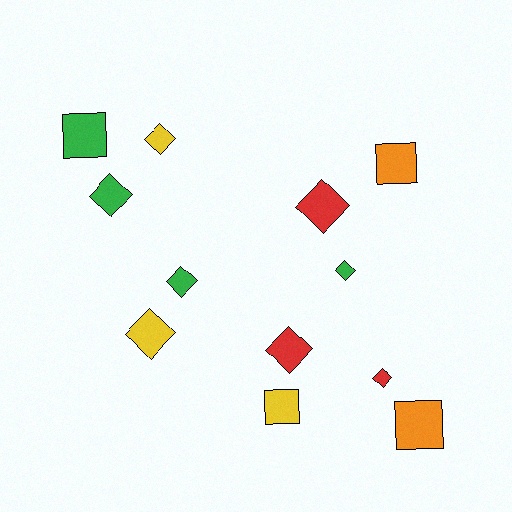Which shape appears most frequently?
Diamond, with 8 objects.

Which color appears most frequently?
Green, with 4 objects.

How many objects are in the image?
There are 12 objects.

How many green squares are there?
There is 1 green square.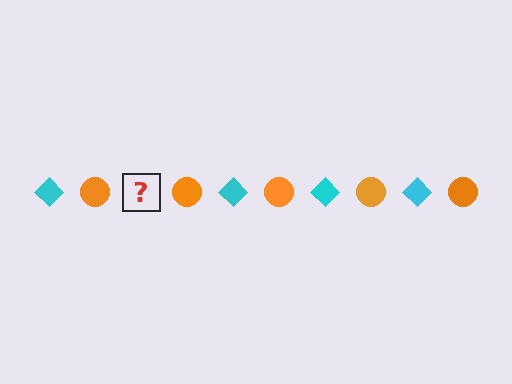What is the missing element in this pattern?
The missing element is a cyan diamond.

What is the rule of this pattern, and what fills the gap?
The rule is that the pattern alternates between cyan diamond and orange circle. The gap should be filled with a cyan diamond.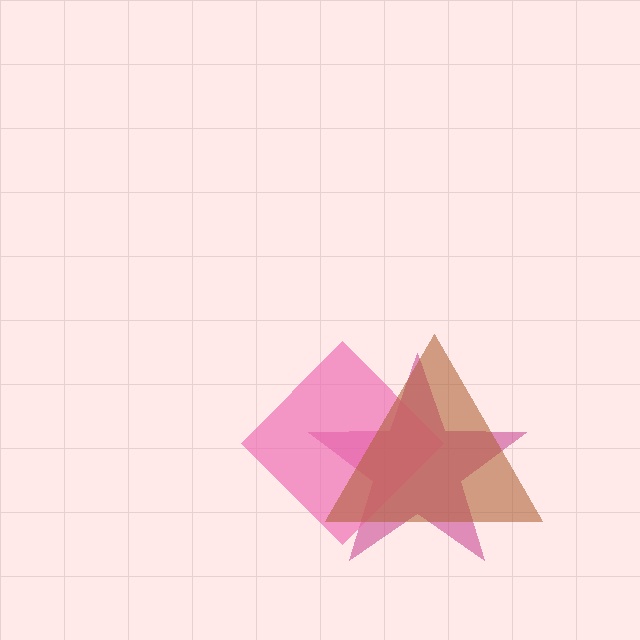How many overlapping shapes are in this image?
There are 3 overlapping shapes in the image.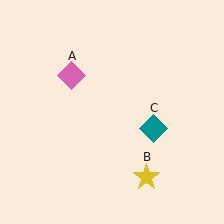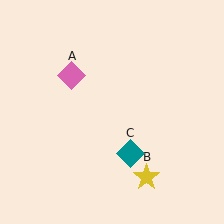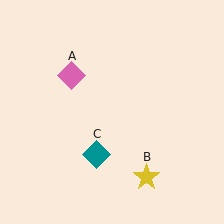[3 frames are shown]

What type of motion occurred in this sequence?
The teal diamond (object C) rotated clockwise around the center of the scene.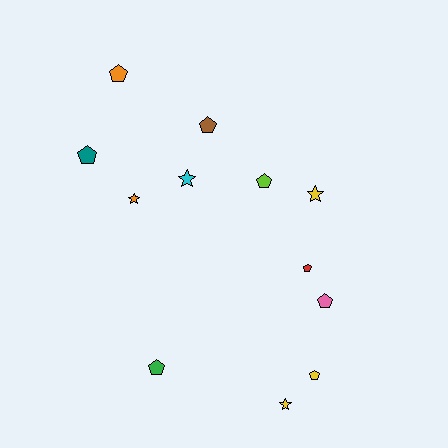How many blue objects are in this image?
There are no blue objects.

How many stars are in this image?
There are 4 stars.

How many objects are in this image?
There are 12 objects.